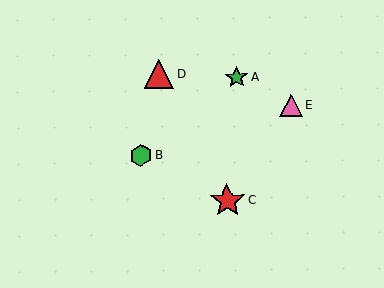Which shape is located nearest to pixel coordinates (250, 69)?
The green star (labeled A) at (237, 77) is nearest to that location.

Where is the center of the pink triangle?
The center of the pink triangle is at (291, 105).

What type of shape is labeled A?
Shape A is a green star.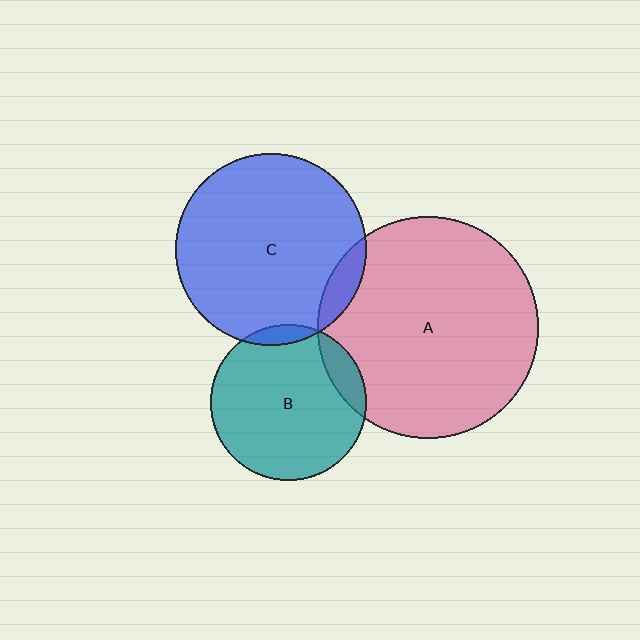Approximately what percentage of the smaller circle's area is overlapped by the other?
Approximately 10%.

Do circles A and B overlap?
Yes.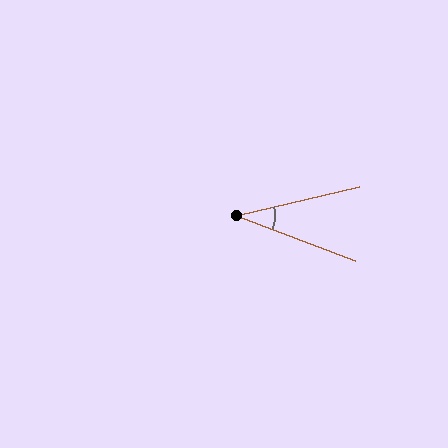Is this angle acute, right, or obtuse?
It is acute.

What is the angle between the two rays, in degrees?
Approximately 34 degrees.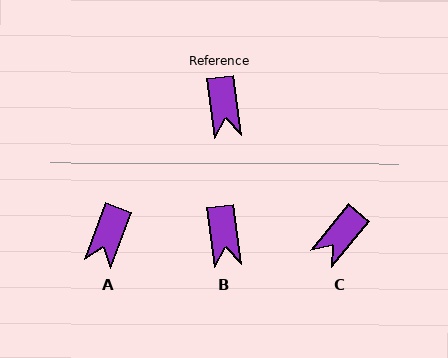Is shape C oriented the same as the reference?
No, it is off by about 47 degrees.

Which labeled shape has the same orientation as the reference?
B.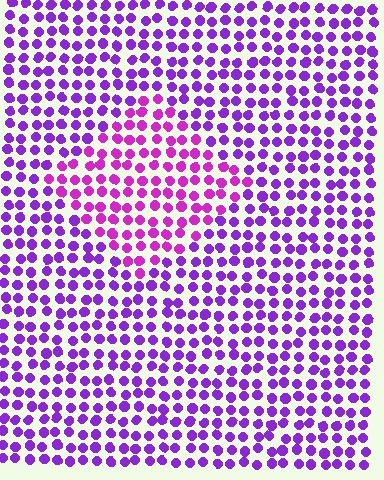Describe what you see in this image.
The image is filled with small purple elements in a uniform arrangement. A diamond-shaped region is visible where the elements are tinted to a slightly different hue, forming a subtle color boundary.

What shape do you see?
I see a diamond.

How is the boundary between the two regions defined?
The boundary is defined purely by a slight shift in hue (about 28 degrees). Spacing, size, and orientation are identical on both sides.